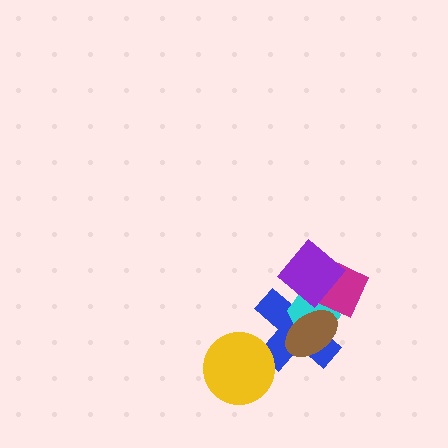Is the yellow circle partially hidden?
No, no other shape covers it.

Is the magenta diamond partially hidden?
Yes, it is partially covered by another shape.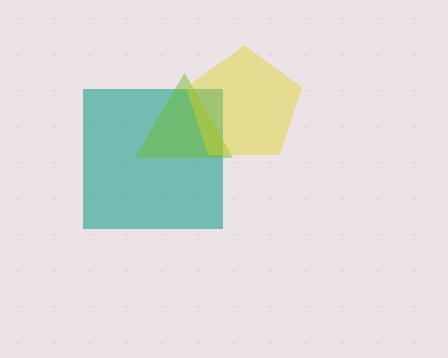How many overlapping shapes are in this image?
There are 3 overlapping shapes in the image.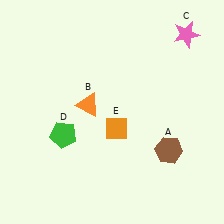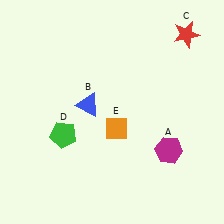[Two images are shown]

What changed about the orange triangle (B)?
In Image 1, B is orange. In Image 2, it changed to blue.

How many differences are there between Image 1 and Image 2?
There are 3 differences between the two images.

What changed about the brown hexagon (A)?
In Image 1, A is brown. In Image 2, it changed to magenta.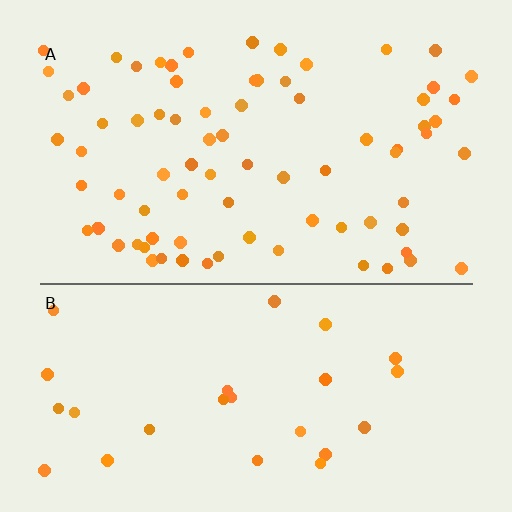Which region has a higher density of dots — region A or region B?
A (the top).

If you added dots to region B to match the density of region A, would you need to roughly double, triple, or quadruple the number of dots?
Approximately triple.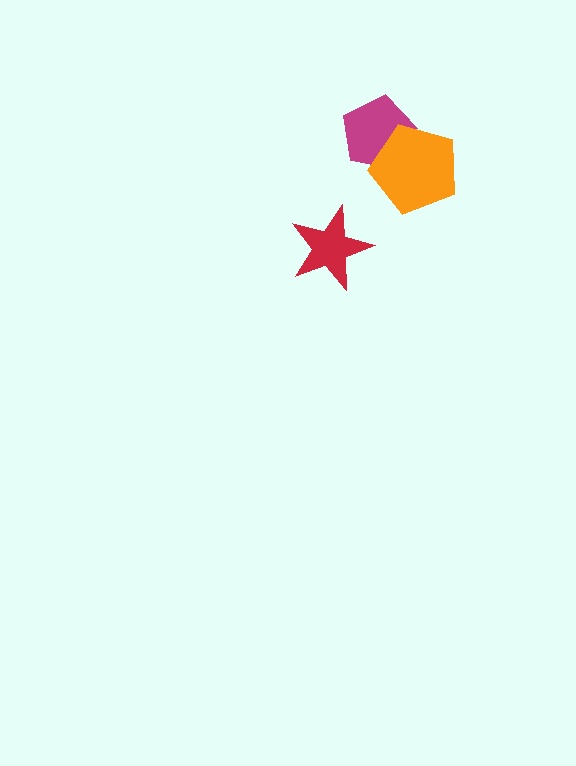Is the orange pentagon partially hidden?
No, no other shape covers it.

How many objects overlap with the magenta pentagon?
1 object overlaps with the magenta pentagon.